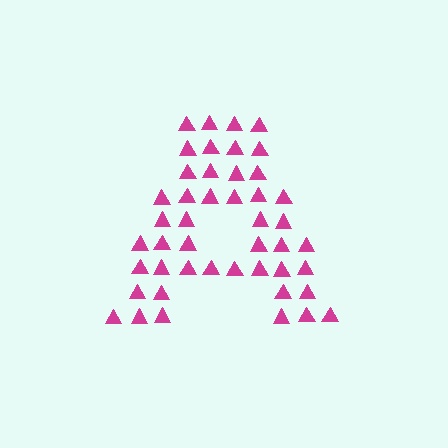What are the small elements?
The small elements are triangles.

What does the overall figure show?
The overall figure shows the letter A.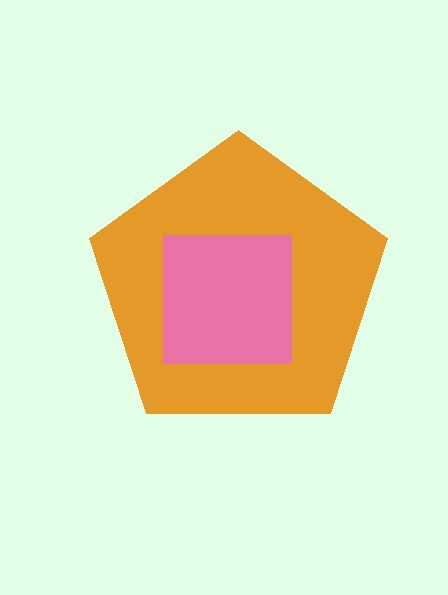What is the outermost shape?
The orange pentagon.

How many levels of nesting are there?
2.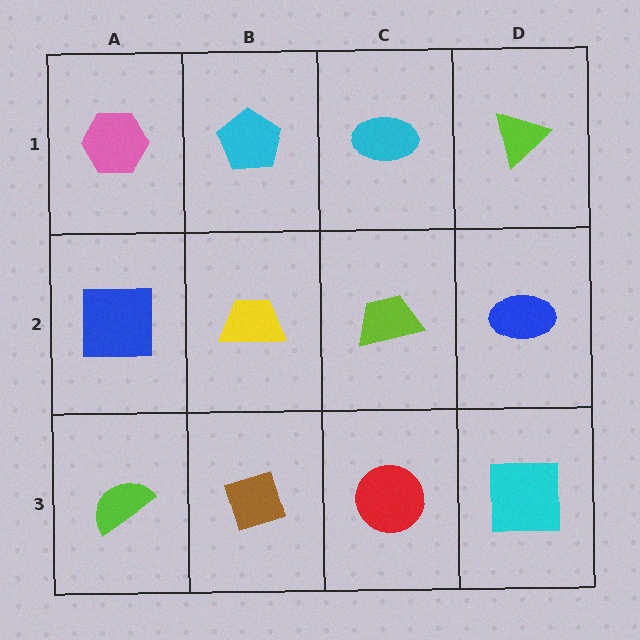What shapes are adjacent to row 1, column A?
A blue square (row 2, column A), a cyan pentagon (row 1, column B).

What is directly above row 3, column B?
A yellow trapezoid.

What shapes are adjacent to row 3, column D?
A blue ellipse (row 2, column D), a red circle (row 3, column C).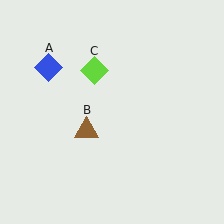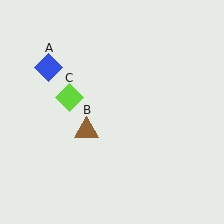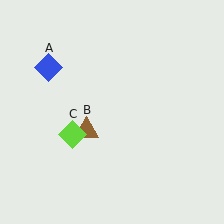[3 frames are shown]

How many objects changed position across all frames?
1 object changed position: lime diamond (object C).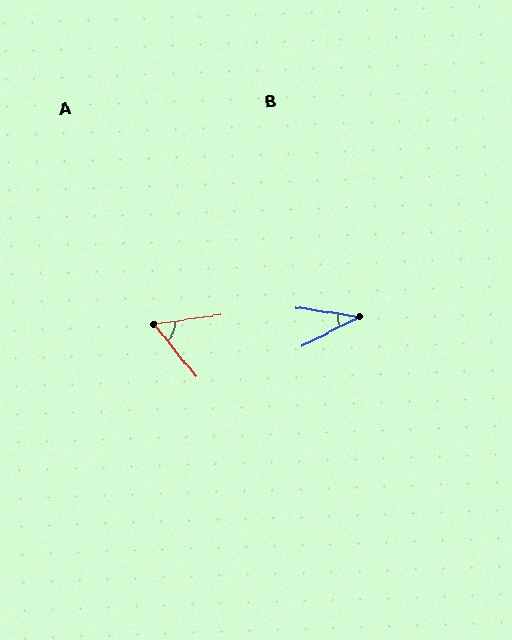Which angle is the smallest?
B, at approximately 35 degrees.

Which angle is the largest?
A, at approximately 59 degrees.